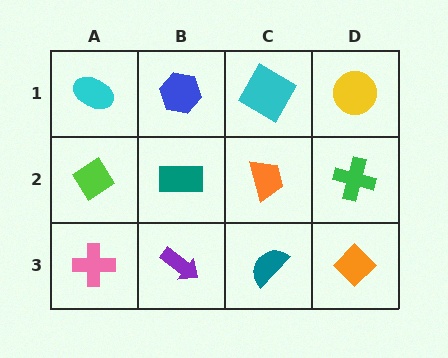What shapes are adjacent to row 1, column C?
An orange trapezoid (row 2, column C), a blue hexagon (row 1, column B), a yellow circle (row 1, column D).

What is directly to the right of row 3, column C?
An orange diamond.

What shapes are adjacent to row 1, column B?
A teal rectangle (row 2, column B), a cyan ellipse (row 1, column A), a cyan diamond (row 1, column C).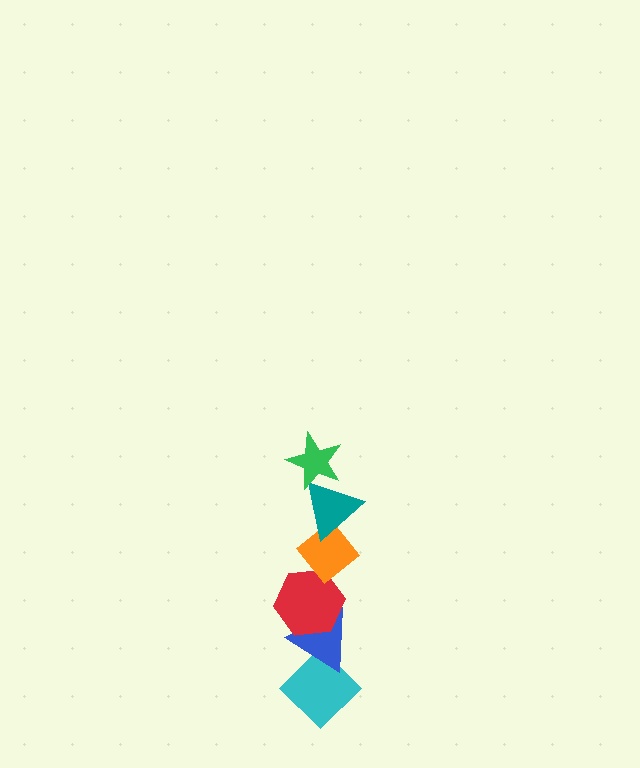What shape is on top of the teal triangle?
The green star is on top of the teal triangle.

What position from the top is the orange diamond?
The orange diamond is 3rd from the top.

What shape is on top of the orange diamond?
The teal triangle is on top of the orange diamond.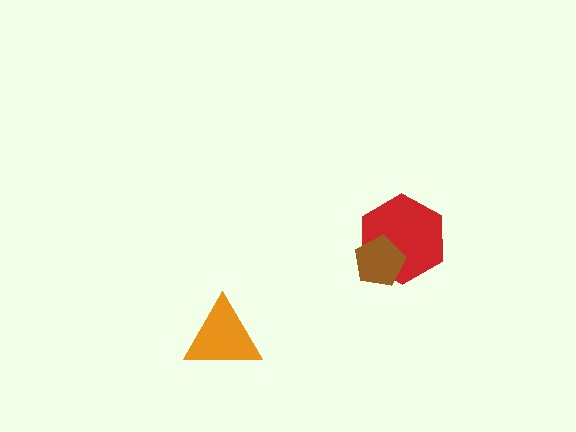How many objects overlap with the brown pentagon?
1 object overlaps with the brown pentagon.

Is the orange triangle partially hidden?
No, no other shape covers it.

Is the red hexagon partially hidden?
Yes, it is partially covered by another shape.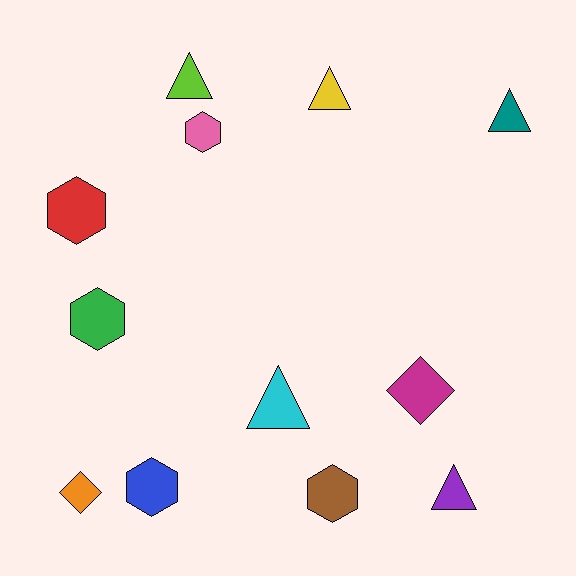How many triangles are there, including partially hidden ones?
There are 5 triangles.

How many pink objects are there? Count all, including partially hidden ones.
There is 1 pink object.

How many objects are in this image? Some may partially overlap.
There are 12 objects.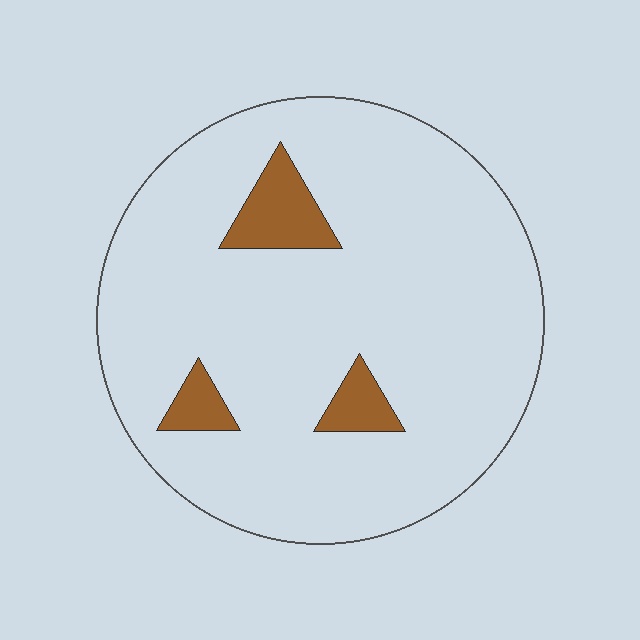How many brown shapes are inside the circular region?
3.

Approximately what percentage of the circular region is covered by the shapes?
Approximately 10%.